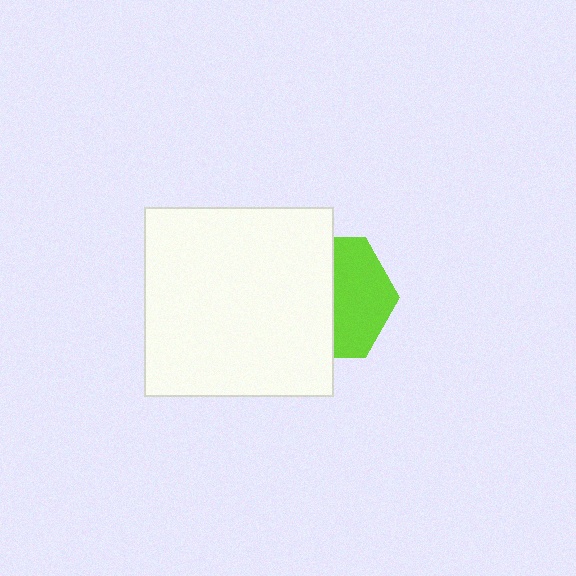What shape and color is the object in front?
The object in front is a white square.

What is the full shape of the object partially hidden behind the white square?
The partially hidden object is a lime hexagon.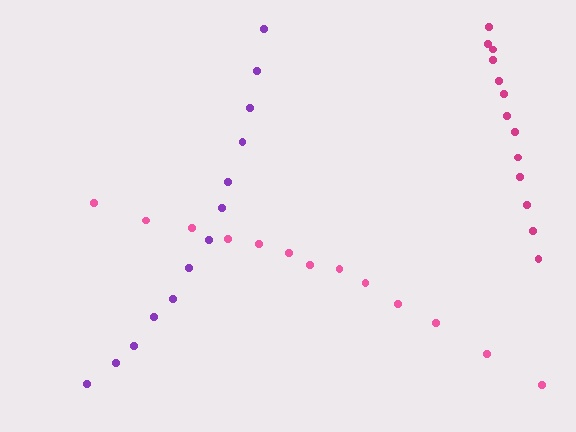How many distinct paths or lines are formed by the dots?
There are 3 distinct paths.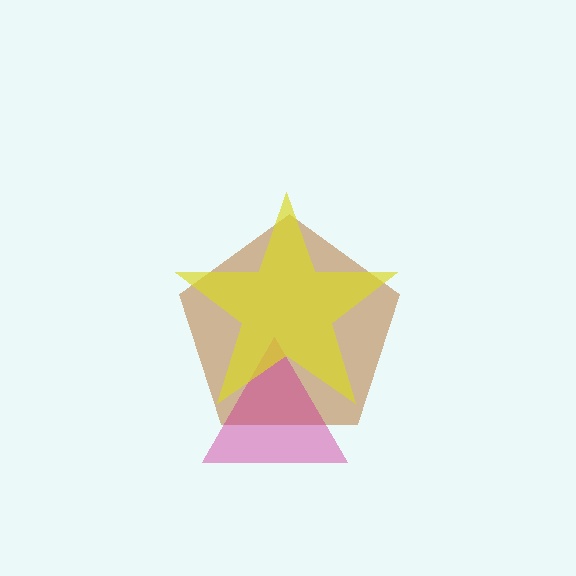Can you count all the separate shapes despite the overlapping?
Yes, there are 3 separate shapes.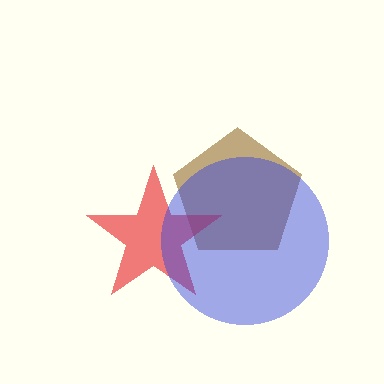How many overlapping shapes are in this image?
There are 3 overlapping shapes in the image.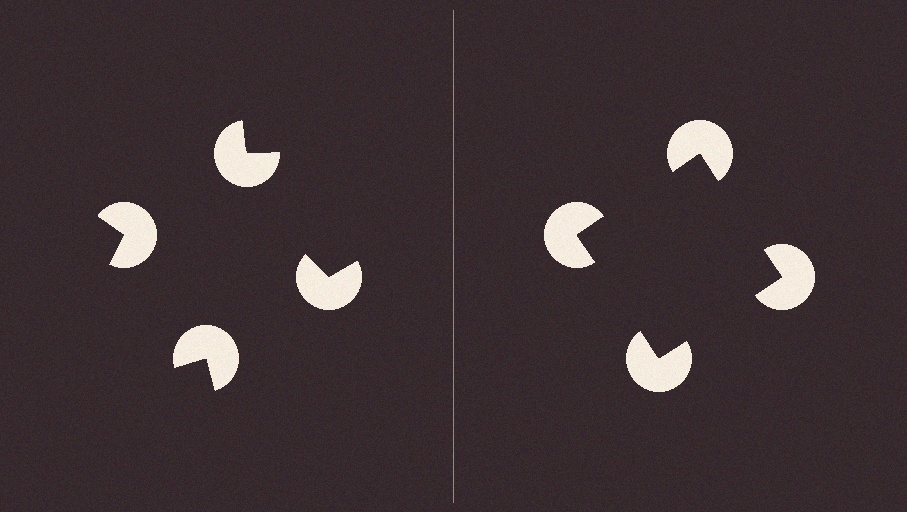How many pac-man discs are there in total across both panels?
8 — 4 on each side.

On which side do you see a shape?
An illusory square appears on the right side. On the left side the wedge cuts are rotated, so no coherent shape forms.